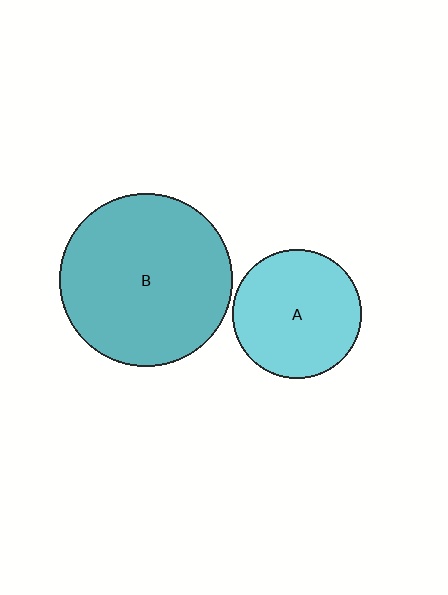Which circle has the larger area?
Circle B (teal).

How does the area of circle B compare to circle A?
Approximately 1.8 times.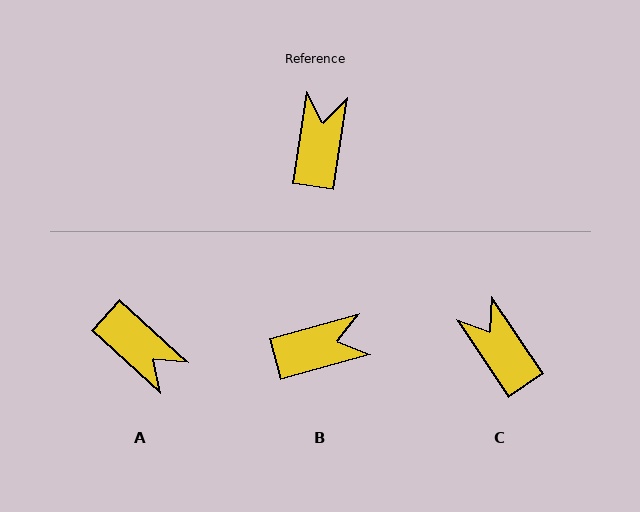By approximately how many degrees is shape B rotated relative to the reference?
Approximately 66 degrees clockwise.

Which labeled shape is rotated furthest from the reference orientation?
A, about 124 degrees away.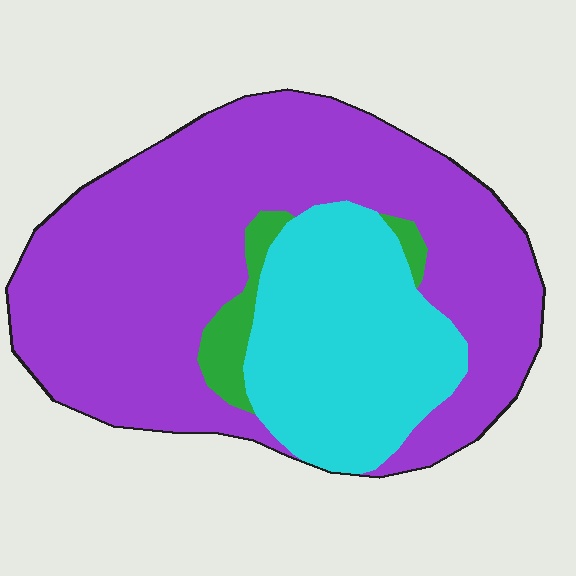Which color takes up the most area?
Purple, at roughly 65%.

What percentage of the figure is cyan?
Cyan covers about 30% of the figure.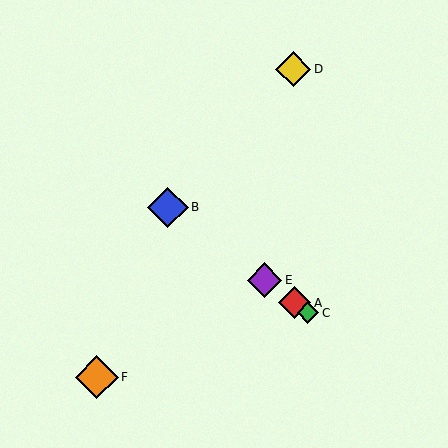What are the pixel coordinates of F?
Object F is at (97, 377).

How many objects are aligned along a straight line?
4 objects (A, B, C, E) are aligned along a straight line.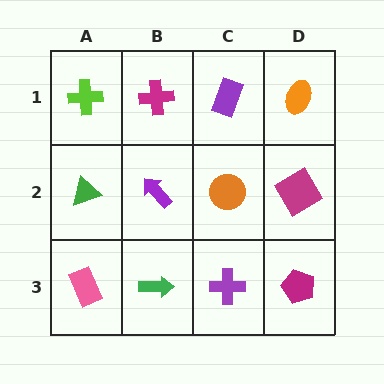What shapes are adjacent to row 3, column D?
A magenta diamond (row 2, column D), a purple cross (row 3, column C).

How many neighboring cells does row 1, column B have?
3.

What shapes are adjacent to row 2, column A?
A lime cross (row 1, column A), a pink rectangle (row 3, column A), a purple arrow (row 2, column B).